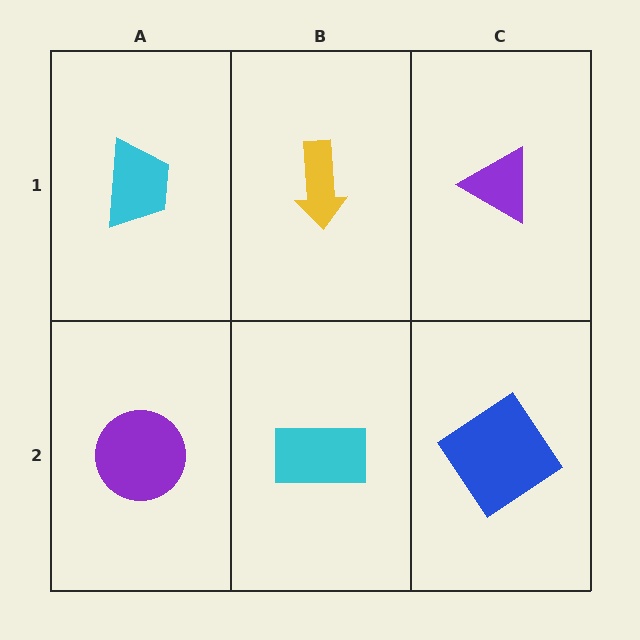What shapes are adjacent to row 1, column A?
A purple circle (row 2, column A), a yellow arrow (row 1, column B).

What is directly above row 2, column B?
A yellow arrow.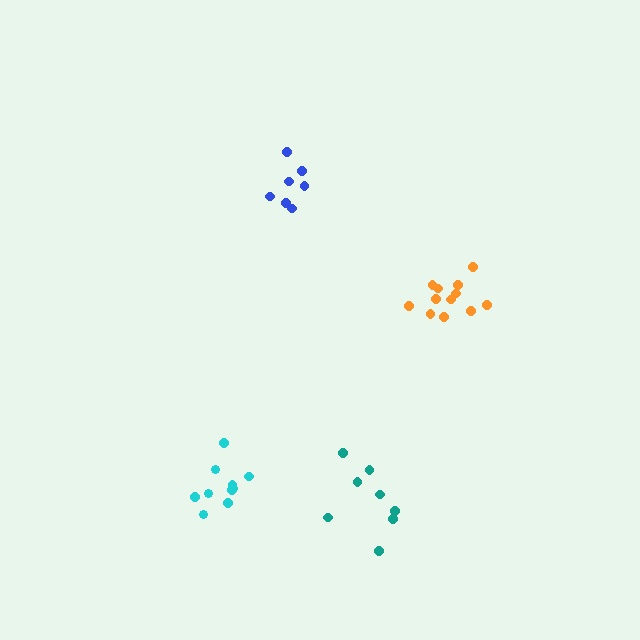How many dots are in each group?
Group 1: 8 dots, Group 2: 12 dots, Group 3: 10 dots, Group 4: 7 dots (37 total).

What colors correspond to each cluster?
The clusters are colored: teal, orange, cyan, blue.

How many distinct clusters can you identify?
There are 4 distinct clusters.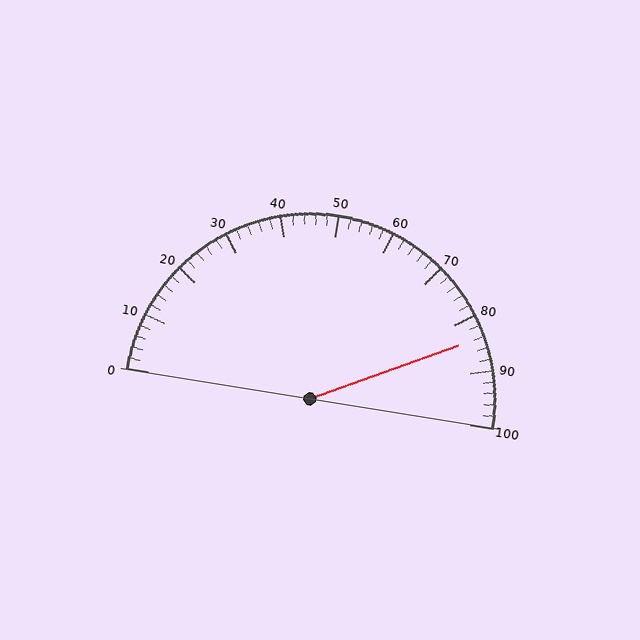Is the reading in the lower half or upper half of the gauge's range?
The reading is in the upper half of the range (0 to 100).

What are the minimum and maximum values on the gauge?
The gauge ranges from 0 to 100.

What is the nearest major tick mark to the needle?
The nearest major tick mark is 80.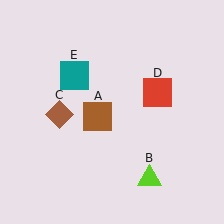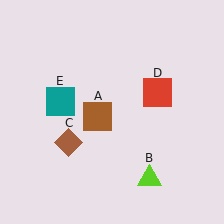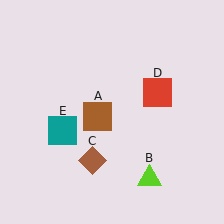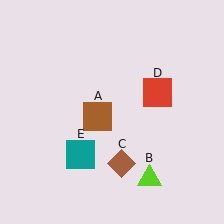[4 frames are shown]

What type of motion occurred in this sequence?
The brown diamond (object C), teal square (object E) rotated counterclockwise around the center of the scene.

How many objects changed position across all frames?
2 objects changed position: brown diamond (object C), teal square (object E).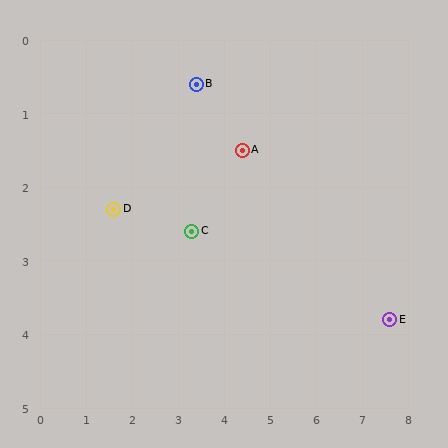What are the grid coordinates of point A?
Point A is at approximately (4.4, 1.5).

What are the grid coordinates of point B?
Point B is at approximately (3.4, 0.6).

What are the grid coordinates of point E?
Point E is at approximately (7.6, 3.8).